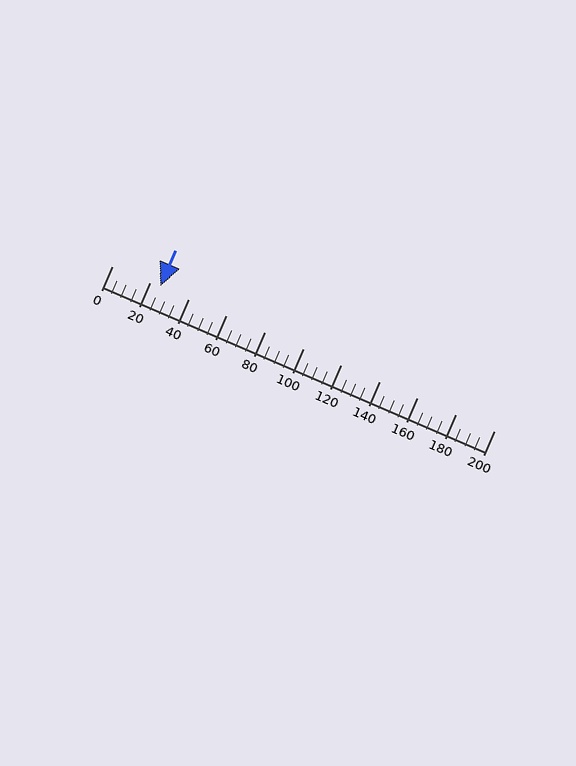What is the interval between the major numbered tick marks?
The major tick marks are spaced 20 units apart.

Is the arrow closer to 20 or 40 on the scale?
The arrow is closer to 20.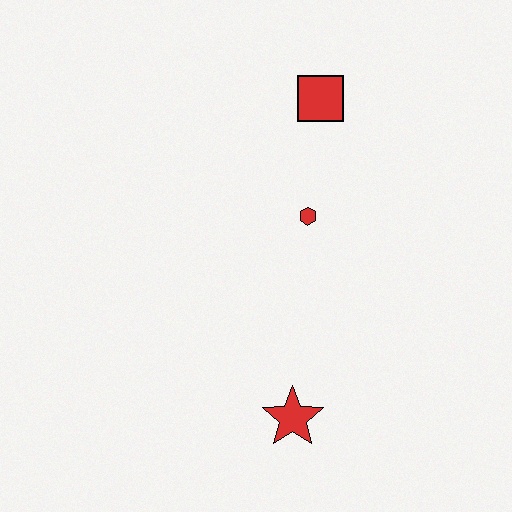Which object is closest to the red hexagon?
The red square is closest to the red hexagon.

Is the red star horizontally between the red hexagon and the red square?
No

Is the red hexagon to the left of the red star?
No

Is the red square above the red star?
Yes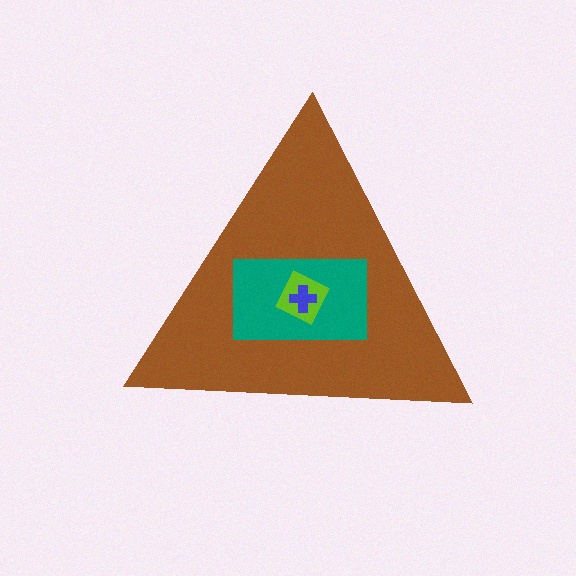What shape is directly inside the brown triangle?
The teal rectangle.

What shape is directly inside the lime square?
The blue cross.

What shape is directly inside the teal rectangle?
The lime square.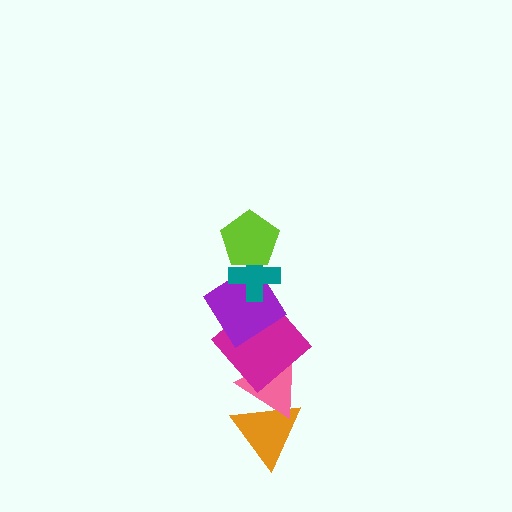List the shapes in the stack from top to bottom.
From top to bottom: the lime pentagon, the teal cross, the purple diamond, the magenta diamond, the pink triangle, the orange triangle.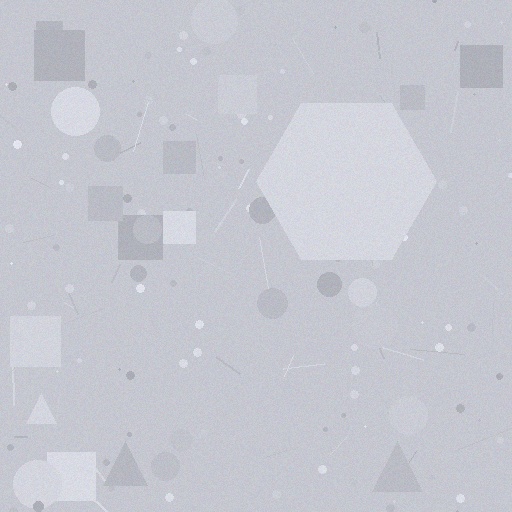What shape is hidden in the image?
A hexagon is hidden in the image.